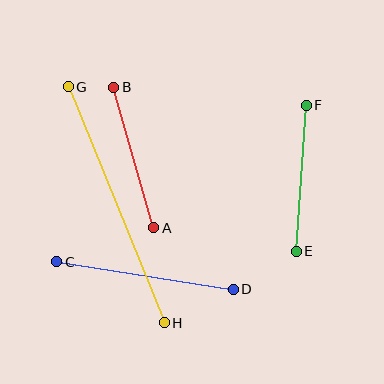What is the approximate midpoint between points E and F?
The midpoint is at approximately (301, 178) pixels.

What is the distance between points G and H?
The distance is approximately 255 pixels.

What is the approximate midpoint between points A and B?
The midpoint is at approximately (134, 157) pixels.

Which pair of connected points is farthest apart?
Points G and H are farthest apart.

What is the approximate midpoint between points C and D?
The midpoint is at approximately (145, 276) pixels.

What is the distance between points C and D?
The distance is approximately 179 pixels.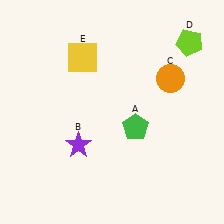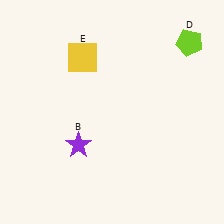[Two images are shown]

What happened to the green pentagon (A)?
The green pentagon (A) was removed in Image 2. It was in the bottom-right area of Image 1.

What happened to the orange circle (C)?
The orange circle (C) was removed in Image 2. It was in the top-right area of Image 1.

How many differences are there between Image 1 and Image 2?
There are 2 differences between the two images.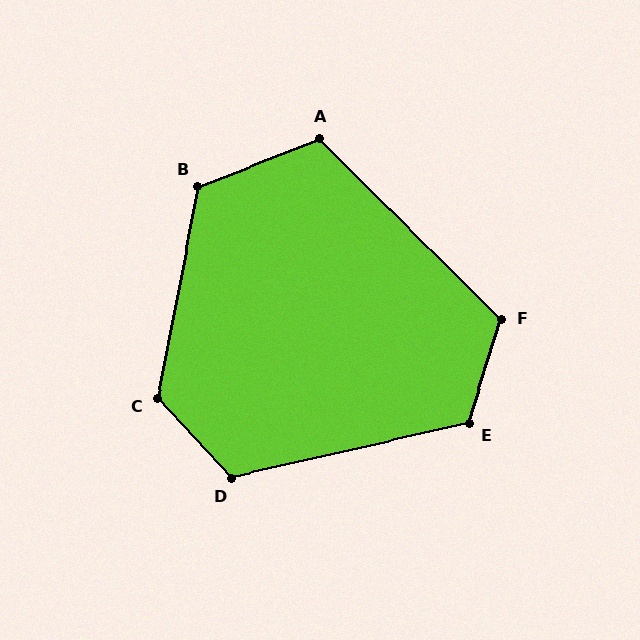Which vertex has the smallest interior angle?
A, at approximately 114 degrees.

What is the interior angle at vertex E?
Approximately 120 degrees (obtuse).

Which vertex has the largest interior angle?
C, at approximately 126 degrees.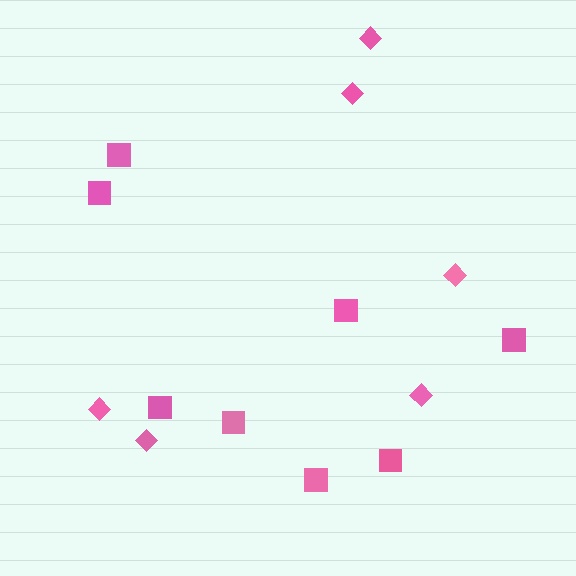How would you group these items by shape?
There are 2 groups: one group of squares (8) and one group of diamonds (6).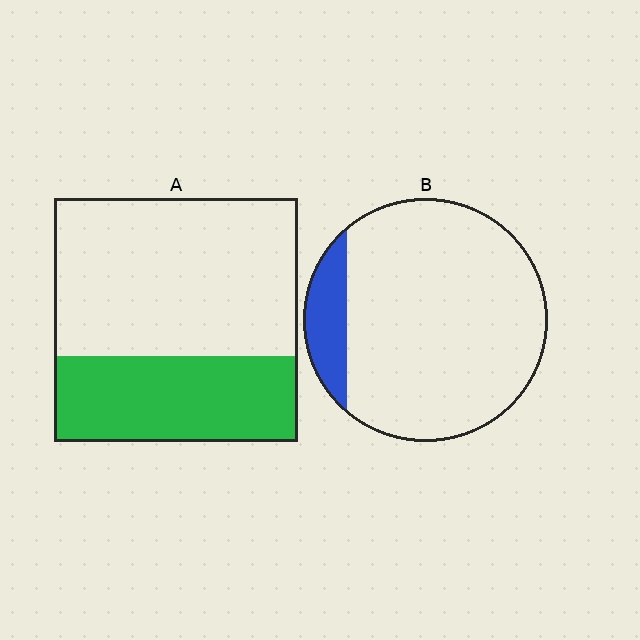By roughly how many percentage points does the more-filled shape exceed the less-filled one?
By roughly 25 percentage points (A over B).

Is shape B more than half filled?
No.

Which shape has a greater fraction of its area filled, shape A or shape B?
Shape A.